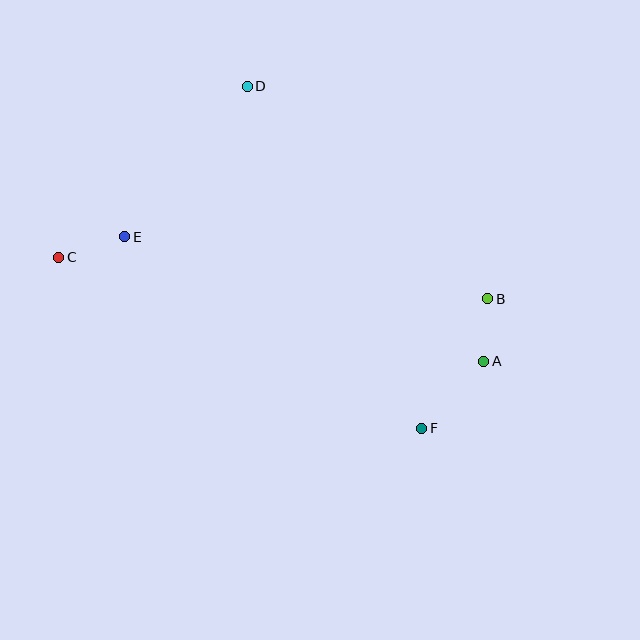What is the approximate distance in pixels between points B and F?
The distance between B and F is approximately 145 pixels.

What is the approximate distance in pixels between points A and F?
The distance between A and F is approximately 91 pixels.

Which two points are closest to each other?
Points A and B are closest to each other.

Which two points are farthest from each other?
Points A and C are farthest from each other.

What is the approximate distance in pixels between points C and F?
The distance between C and F is approximately 401 pixels.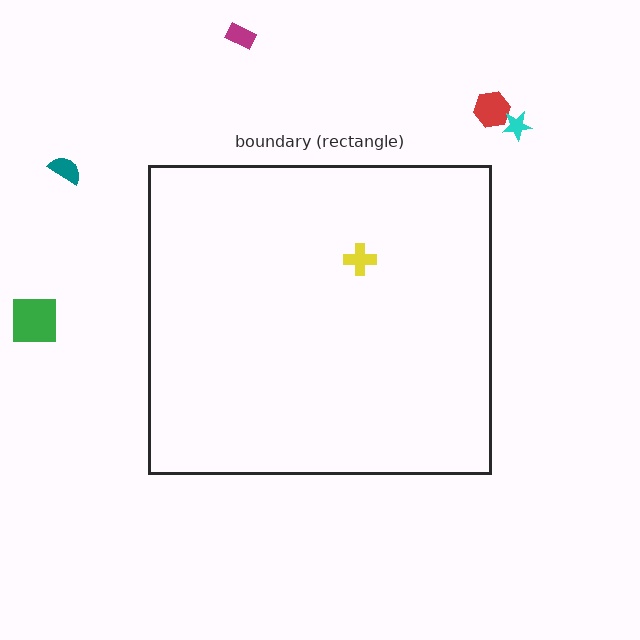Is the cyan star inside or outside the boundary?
Outside.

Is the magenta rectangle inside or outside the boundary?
Outside.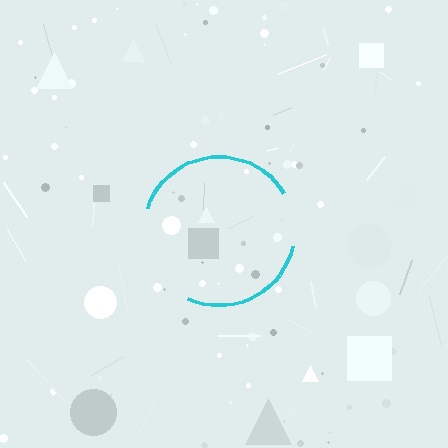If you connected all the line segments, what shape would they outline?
They would outline a circle.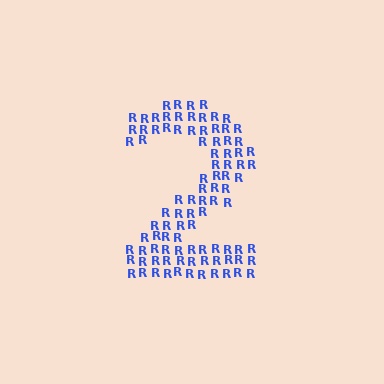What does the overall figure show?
The overall figure shows the digit 2.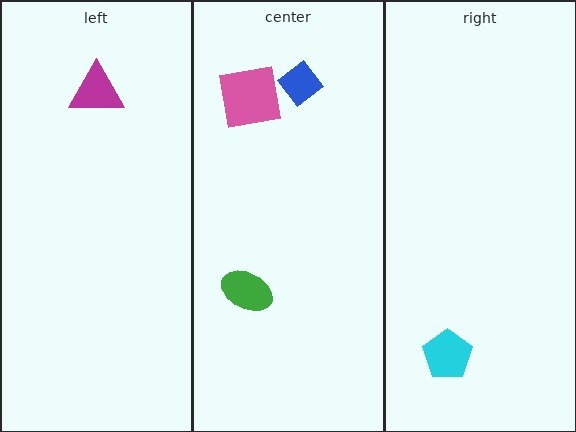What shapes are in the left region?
The magenta triangle.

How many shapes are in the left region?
1.